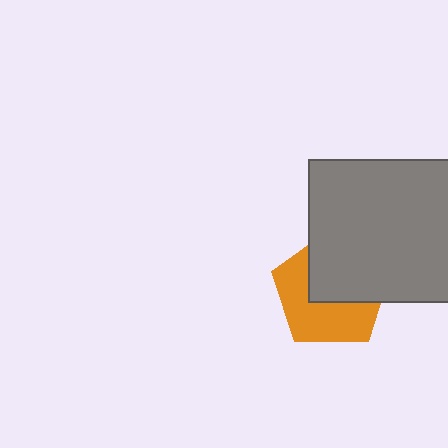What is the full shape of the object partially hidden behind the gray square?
The partially hidden object is an orange pentagon.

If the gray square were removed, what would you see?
You would see the complete orange pentagon.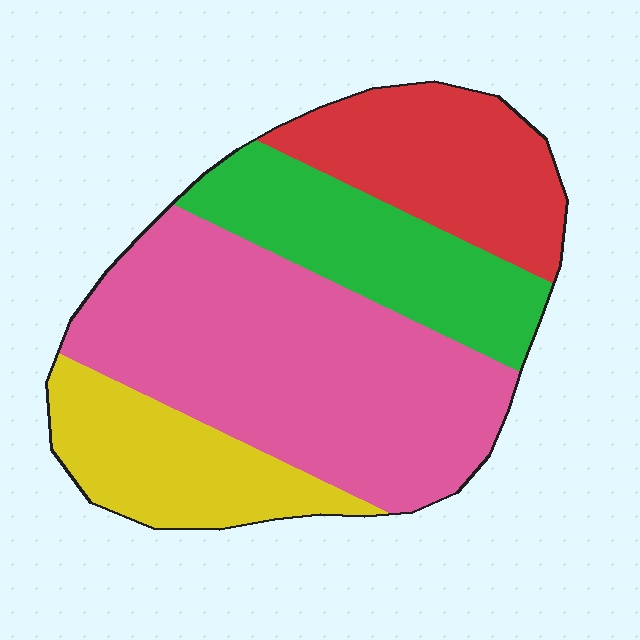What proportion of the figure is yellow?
Yellow takes up about one sixth (1/6) of the figure.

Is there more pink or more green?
Pink.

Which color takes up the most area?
Pink, at roughly 45%.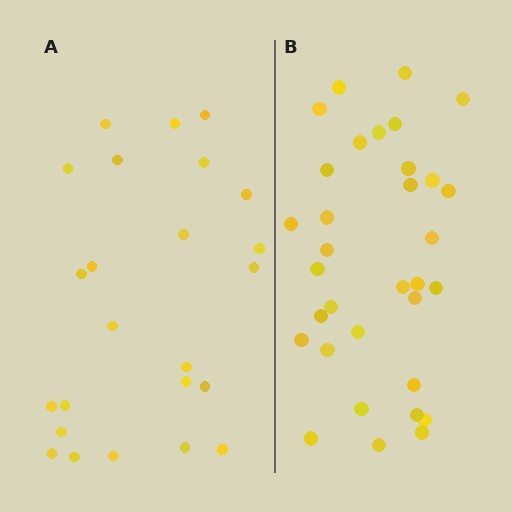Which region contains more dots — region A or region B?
Region B (the right region) has more dots.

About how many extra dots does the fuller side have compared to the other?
Region B has roughly 8 or so more dots than region A.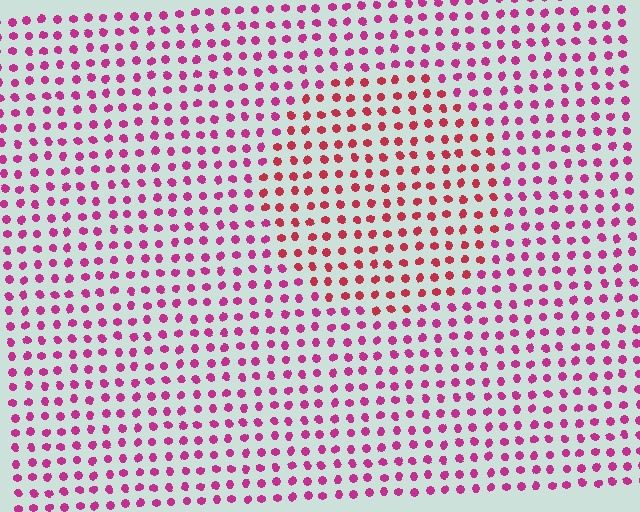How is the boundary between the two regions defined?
The boundary is defined purely by a slight shift in hue (about 30 degrees). Spacing, size, and orientation are identical on both sides.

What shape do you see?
I see a circle.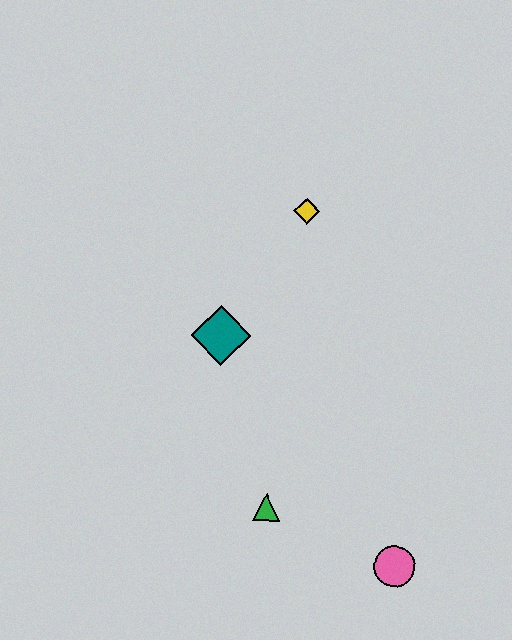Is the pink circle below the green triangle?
Yes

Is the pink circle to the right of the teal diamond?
Yes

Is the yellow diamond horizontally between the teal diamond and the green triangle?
No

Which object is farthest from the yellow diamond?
The pink circle is farthest from the yellow diamond.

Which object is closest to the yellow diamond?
The teal diamond is closest to the yellow diamond.